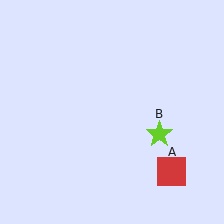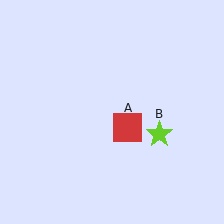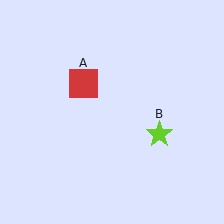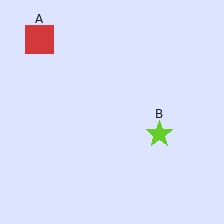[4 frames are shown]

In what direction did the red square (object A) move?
The red square (object A) moved up and to the left.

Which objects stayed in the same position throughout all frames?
Lime star (object B) remained stationary.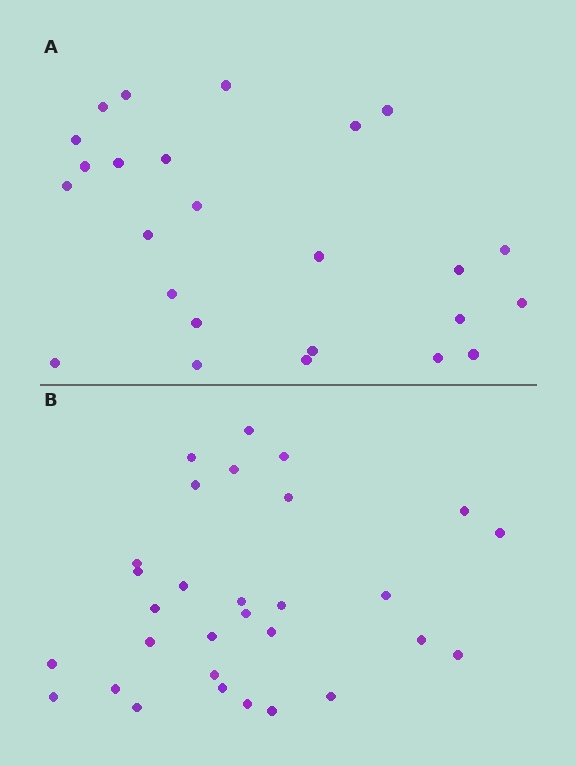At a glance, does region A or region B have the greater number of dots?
Region B (the bottom region) has more dots.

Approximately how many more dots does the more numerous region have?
Region B has about 5 more dots than region A.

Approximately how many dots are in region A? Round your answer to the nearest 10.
About 20 dots. (The exact count is 25, which rounds to 20.)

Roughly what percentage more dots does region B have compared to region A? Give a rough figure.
About 20% more.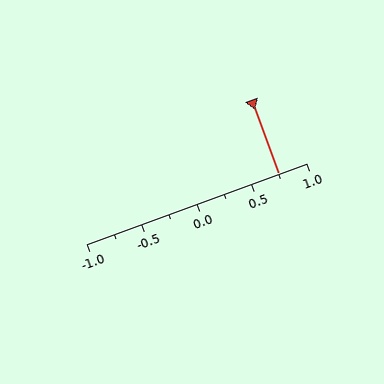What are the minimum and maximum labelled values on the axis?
The axis runs from -1.0 to 1.0.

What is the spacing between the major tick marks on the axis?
The major ticks are spaced 0.5 apart.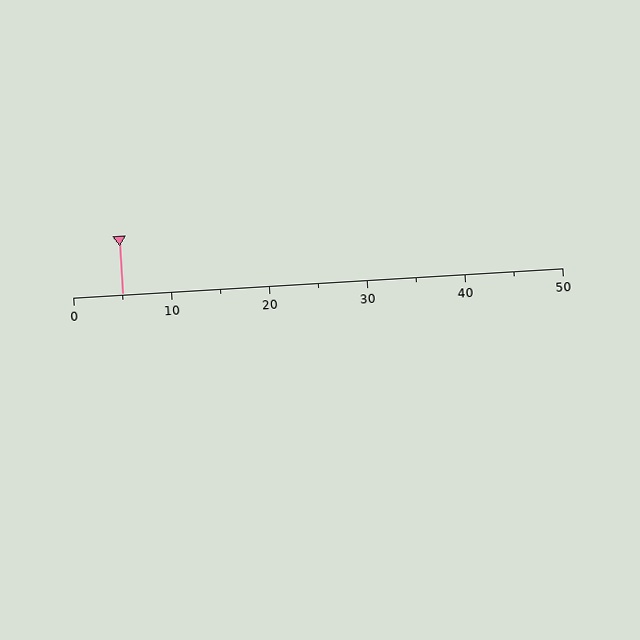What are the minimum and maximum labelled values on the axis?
The axis runs from 0 to 50.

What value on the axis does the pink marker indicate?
The marker indicates approximately 5.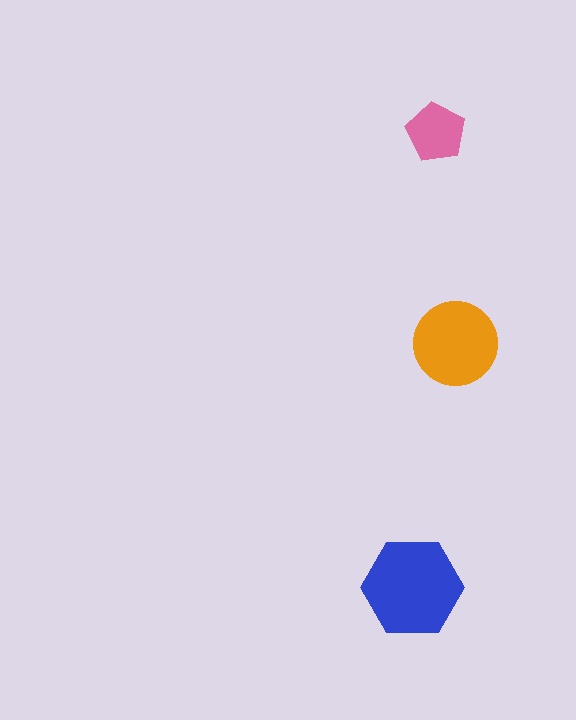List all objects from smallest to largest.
The pink pentagon, the orange circle, the blue hexagon.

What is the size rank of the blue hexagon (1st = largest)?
1st.